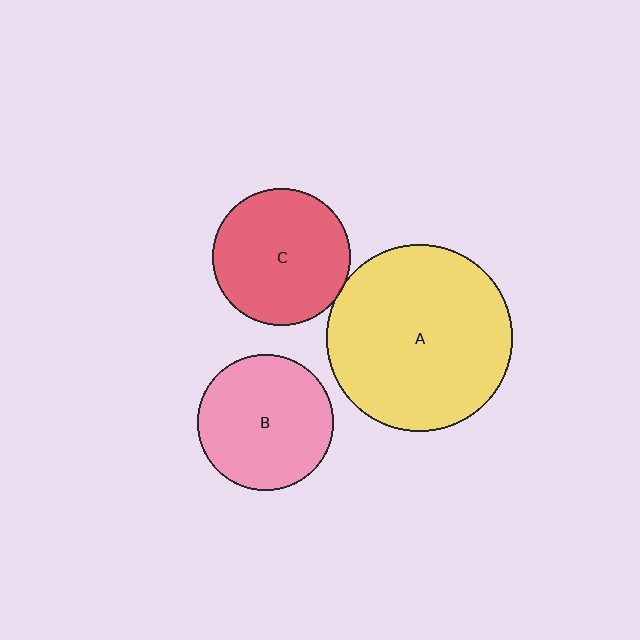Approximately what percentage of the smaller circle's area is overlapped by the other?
Approximately 5%.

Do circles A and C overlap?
Yes.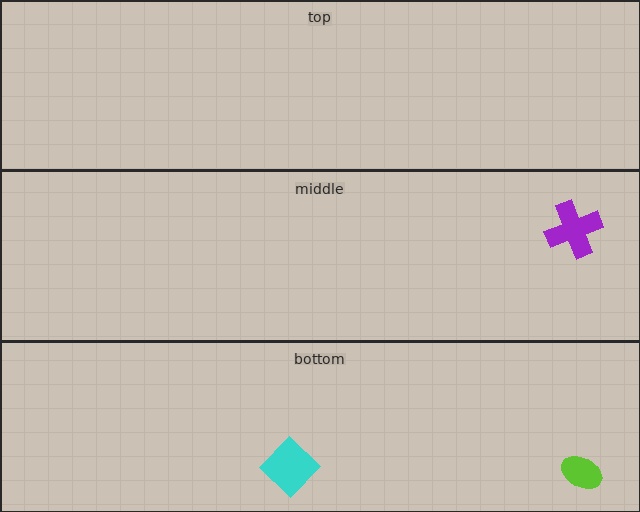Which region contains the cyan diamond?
The bottom region.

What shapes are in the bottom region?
The cyan diamond, the lime ellipse.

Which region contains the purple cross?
The middle region.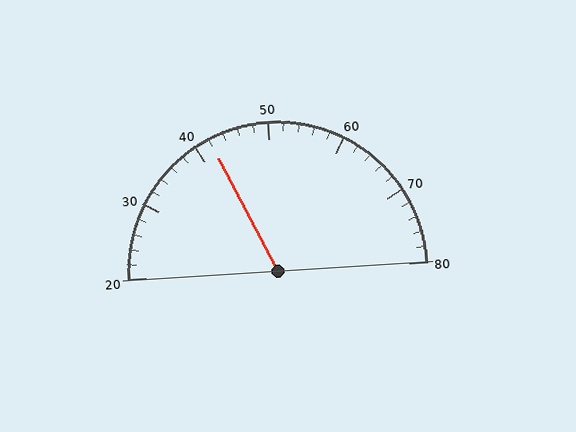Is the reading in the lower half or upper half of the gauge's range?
The reading is in the lower half of the range (20 to 80).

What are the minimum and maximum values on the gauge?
The gauge ranges from 20 to 80.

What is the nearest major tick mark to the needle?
The nearest major tick mark is 40.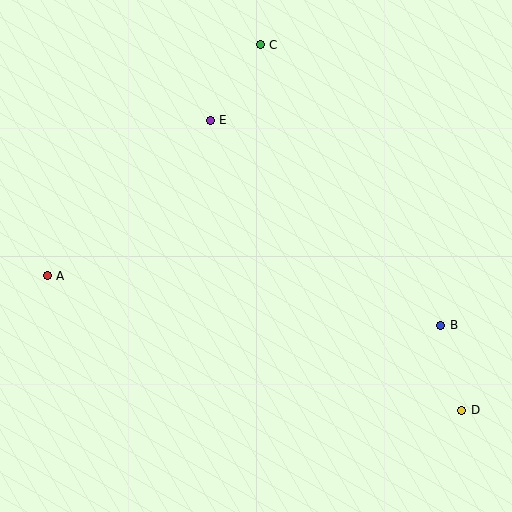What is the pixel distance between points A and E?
The distance between A and E is 225 pixels.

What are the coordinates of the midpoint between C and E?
The midpoint between C and E is at (235, 83).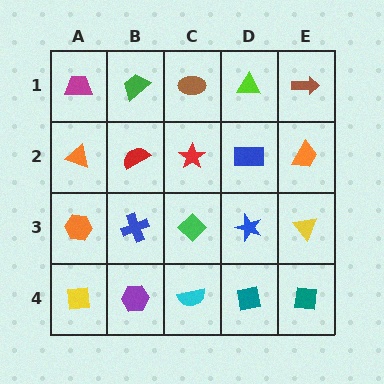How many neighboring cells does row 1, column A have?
2.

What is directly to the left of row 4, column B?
A yellow square.